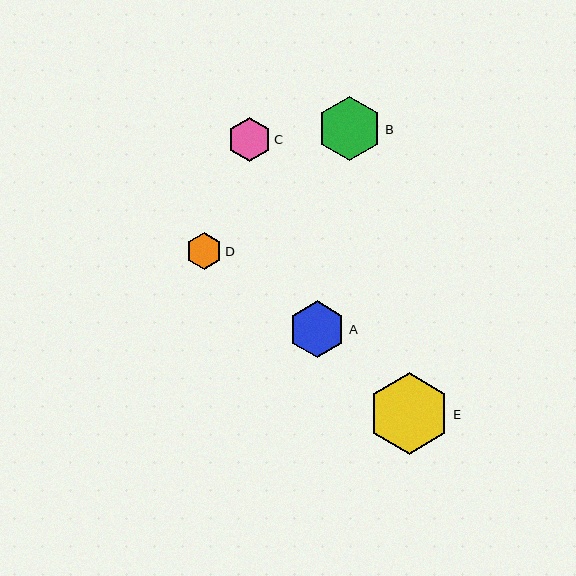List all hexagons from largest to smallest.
From largest to smallest: E, B, A, C, D.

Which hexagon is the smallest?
Hexagon D is the smallest with a size of approximately 37 pixels.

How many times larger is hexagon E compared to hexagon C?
Hexagon E is approximately 1.9 times the size of hexagon C.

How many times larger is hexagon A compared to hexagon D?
Hexagon A is approximately 1.5 times the size of hexagon D.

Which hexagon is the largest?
Hexagon E is the largest with a size of approximately 81 pixels.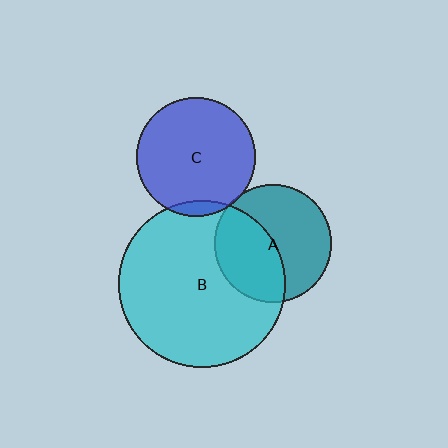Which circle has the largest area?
Circle B (cyan).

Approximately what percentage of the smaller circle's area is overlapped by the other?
Approximately 5%.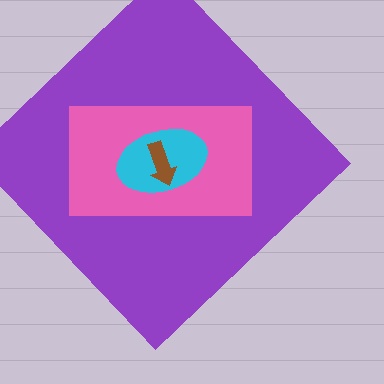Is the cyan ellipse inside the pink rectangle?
Yes.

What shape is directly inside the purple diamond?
The pink rectangle.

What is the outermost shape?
The purple diamond.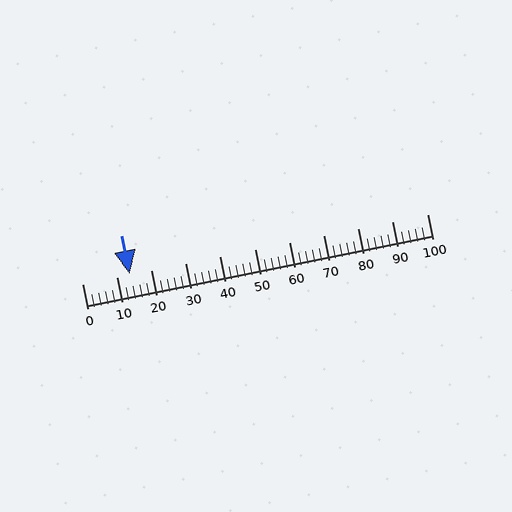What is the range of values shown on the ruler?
The ruler shows values from 0 to 100.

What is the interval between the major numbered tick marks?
The major tick marks are spaced 10 units apart.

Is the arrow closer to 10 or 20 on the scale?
The arrow is closer to 10.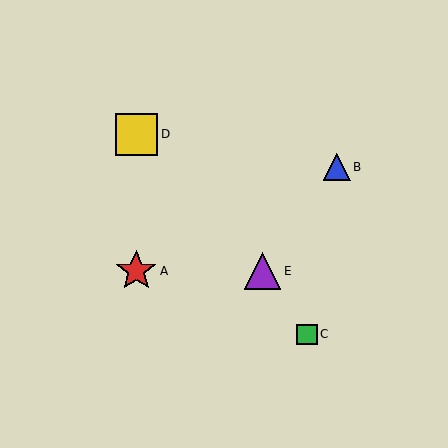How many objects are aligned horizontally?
2 objects (A, E) are aligned horizontally.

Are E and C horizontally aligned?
No, E is at y≈271 and C is at y≈334.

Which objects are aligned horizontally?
Objects A, E are aligned horizontally.